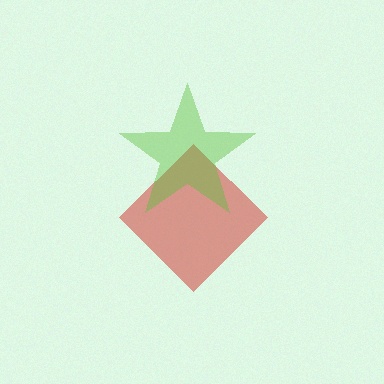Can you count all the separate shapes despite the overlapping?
Yes, there are 2 separate shapes.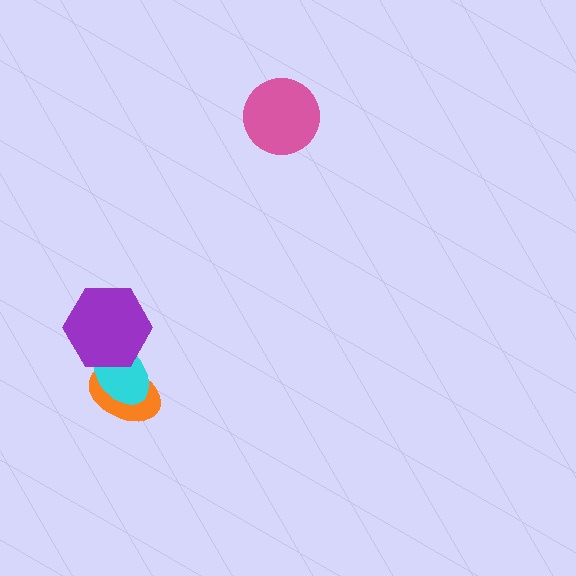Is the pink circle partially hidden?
No, no other shape covers it.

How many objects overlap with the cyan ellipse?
2 objects overlap with the cyan ellipse.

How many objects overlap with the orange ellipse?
2 objects overlap with the orange ellipse.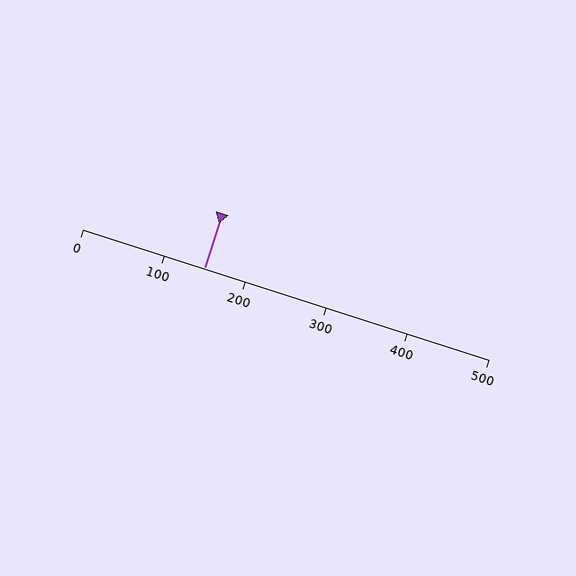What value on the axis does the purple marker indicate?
The marker indicates approximately 150.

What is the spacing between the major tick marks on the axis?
The major ticks are spaced 100 apart.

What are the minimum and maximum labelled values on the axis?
The axis runs from 0 to 500.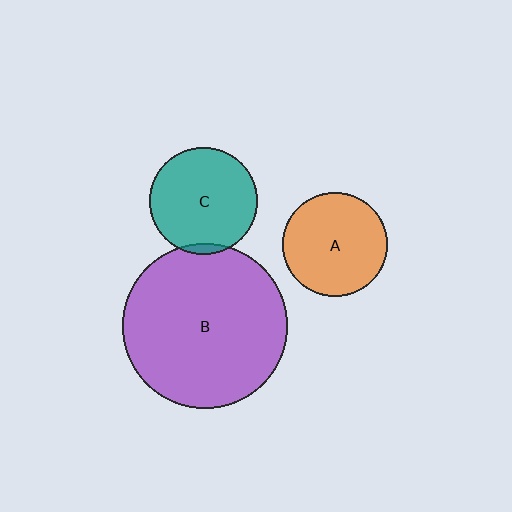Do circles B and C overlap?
Yes.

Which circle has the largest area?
Circle B (purple).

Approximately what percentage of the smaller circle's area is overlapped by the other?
Approximately 5%.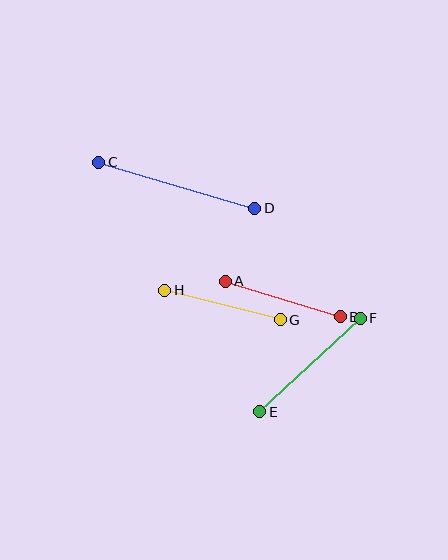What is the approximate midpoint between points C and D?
The midpoint is at approximately (177, 185) pixels.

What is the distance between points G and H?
The distance is approximately 119 pixels.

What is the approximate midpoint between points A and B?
The midpoint is at approximately (283, 299) pixels.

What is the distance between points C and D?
The distance is approximately 162 pixels.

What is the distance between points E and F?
The distance is approximately 137 pixels.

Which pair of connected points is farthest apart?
Points C and D are farthest apart.